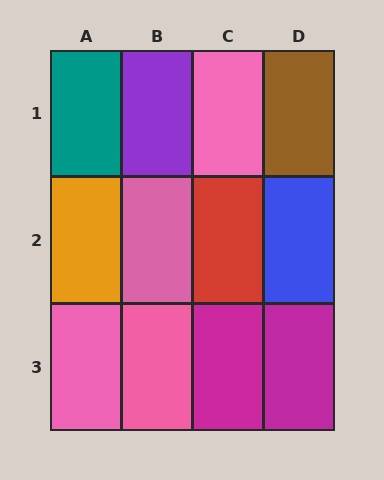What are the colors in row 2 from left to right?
Orange, pink, red, blue.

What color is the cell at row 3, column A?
Pink.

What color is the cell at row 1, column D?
Brown.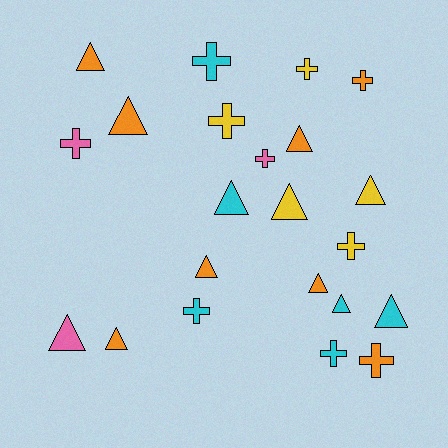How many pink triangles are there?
There is 1 pink triangle.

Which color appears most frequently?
Orange, with 8 objects.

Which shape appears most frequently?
Triangle, with 12 objects.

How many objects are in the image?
There are 22 objects.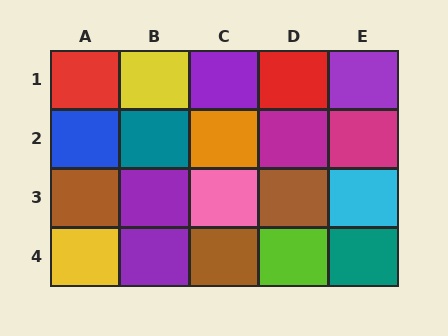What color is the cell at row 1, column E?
Purple.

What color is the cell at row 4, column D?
Lime.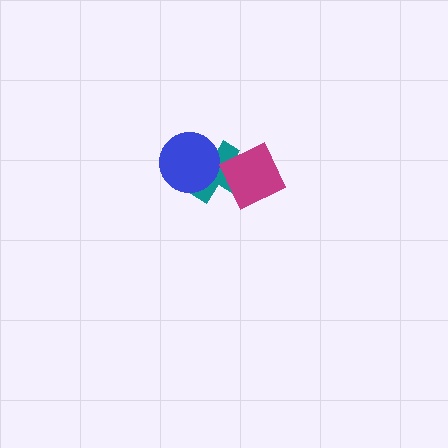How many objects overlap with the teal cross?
2 objects overlap with the teal cross.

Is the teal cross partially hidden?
Yes, it is partially covered by another shape.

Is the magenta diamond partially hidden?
No, no other shape covers it.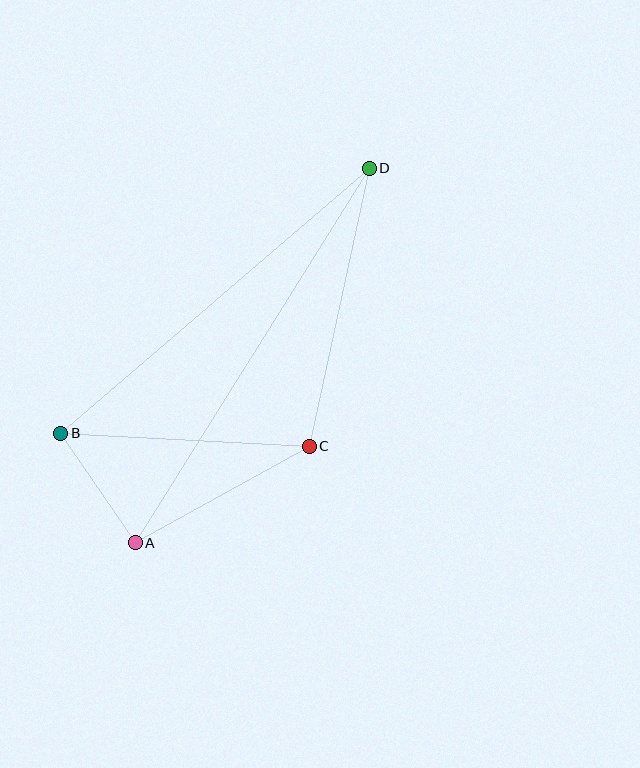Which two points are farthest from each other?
Points A and D are farthest from each other.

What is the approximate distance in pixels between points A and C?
The distance between A and C is approximately 199 pixels.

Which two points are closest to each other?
Points A and B are closest to each other.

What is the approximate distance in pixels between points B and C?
The distance between B and C is approximately 249 pixels.